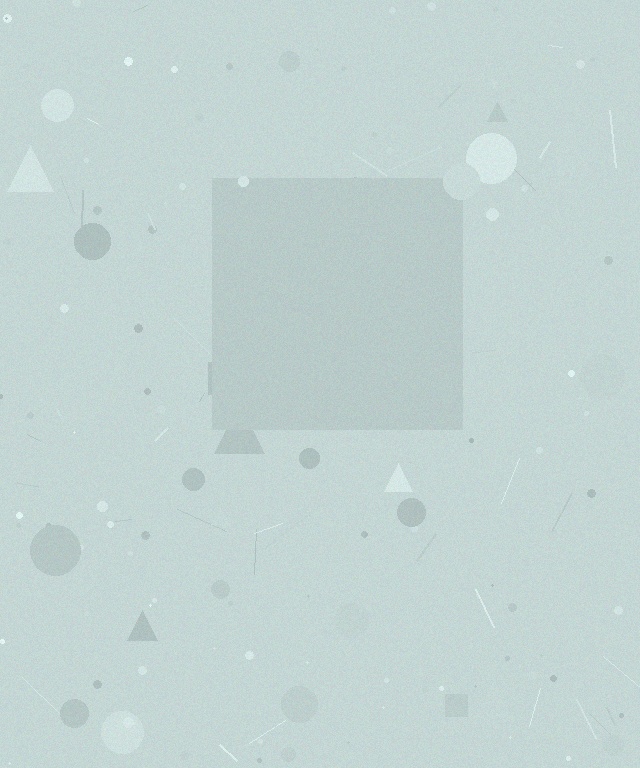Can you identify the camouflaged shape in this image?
The camouflaged shape is a square.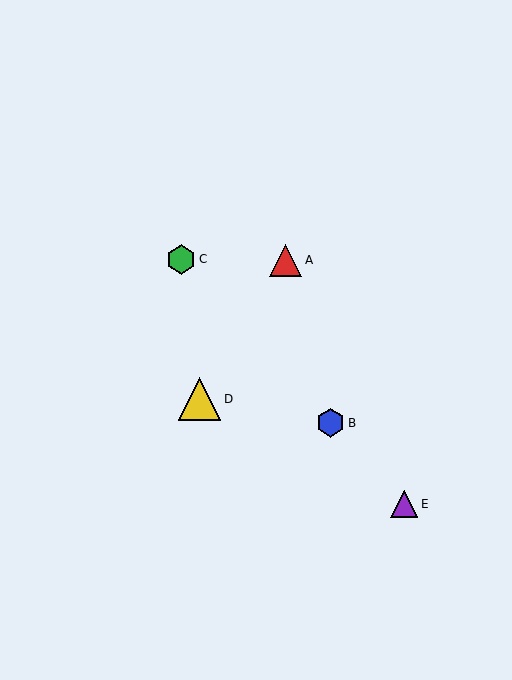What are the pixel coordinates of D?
Object D is at (200, 399).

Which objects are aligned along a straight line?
Objects B, C, E are aligned along a straight line.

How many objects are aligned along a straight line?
3 objects (B, C, E) are aligned along a straight line.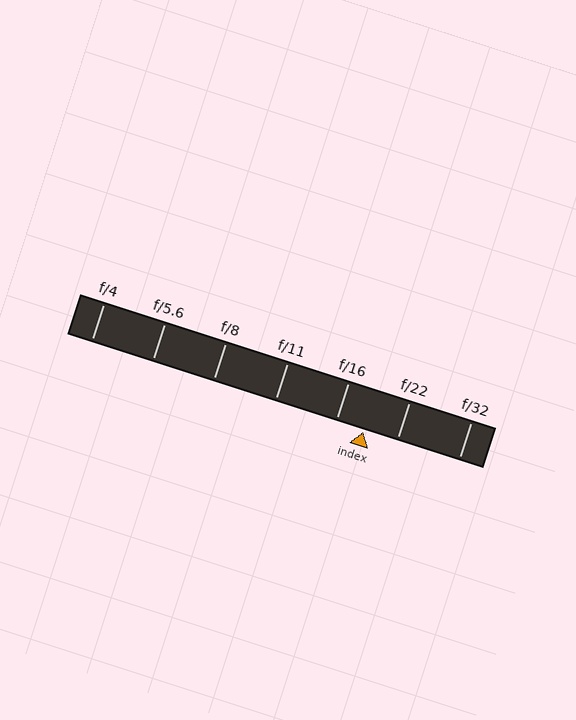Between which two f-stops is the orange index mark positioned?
The index mark is between f/16 and f/22.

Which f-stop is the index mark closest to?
The index mark is closest to f/16.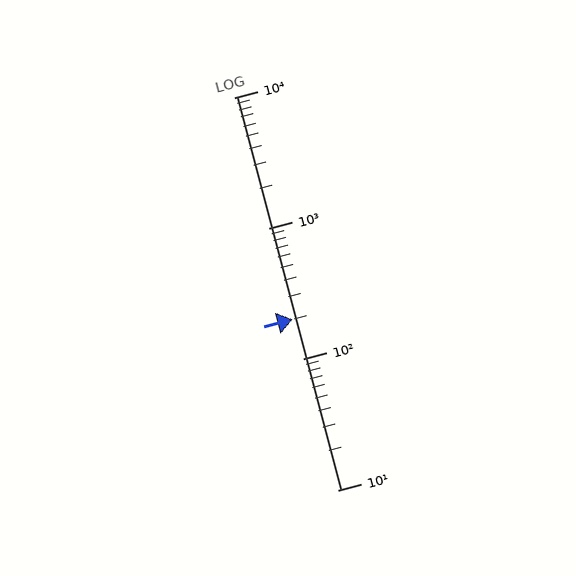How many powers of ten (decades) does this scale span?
The scale spans 3 decades, from 10 to 10000.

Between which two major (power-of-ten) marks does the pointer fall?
The pointer is between 100 and 1000.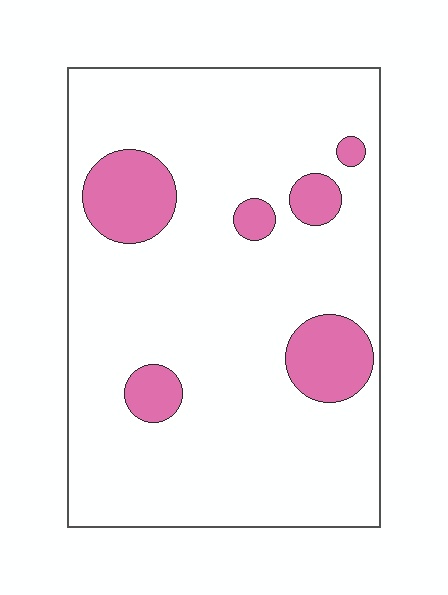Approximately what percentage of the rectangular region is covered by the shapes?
Approximately 15%.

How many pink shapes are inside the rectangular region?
6.